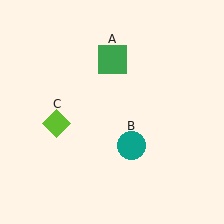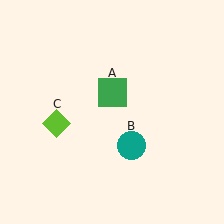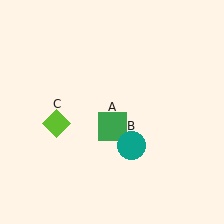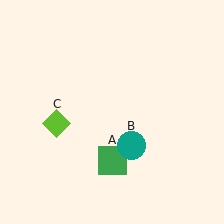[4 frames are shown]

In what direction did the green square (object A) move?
The green square (object A) moved down.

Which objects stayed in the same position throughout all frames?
Teal circle (object B) and lime diamond (object C) remained stationary.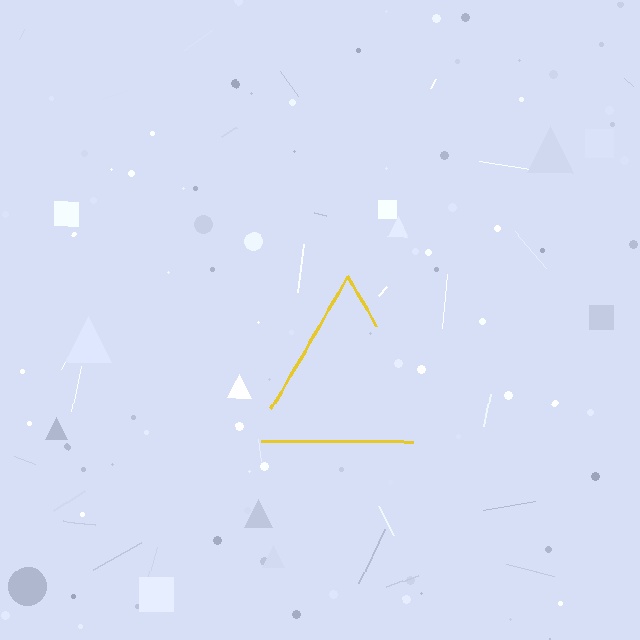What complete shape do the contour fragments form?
The contour fragments form a triangle.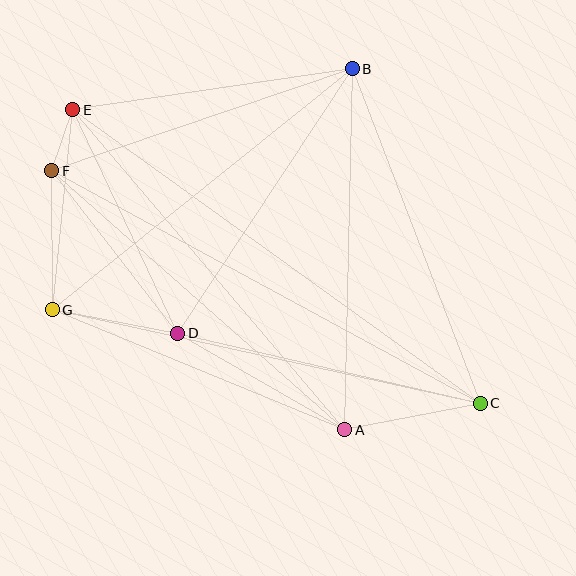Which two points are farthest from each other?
Points C and E are farthest from each other.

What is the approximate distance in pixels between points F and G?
The distance between F and G is approximately 139 pixels.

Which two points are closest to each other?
Points E and F are closest to each other.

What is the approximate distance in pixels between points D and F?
The distance between D and F is approximately 205 pixels.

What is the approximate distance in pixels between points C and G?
The distance between C and G is approximately 438 pixels.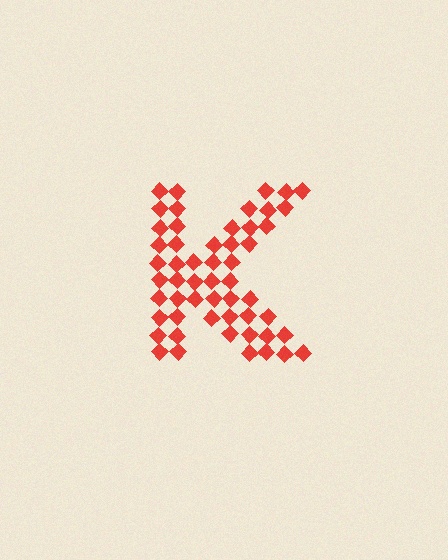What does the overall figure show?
The overall figure shows the letter K.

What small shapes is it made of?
It is made of small diamonds.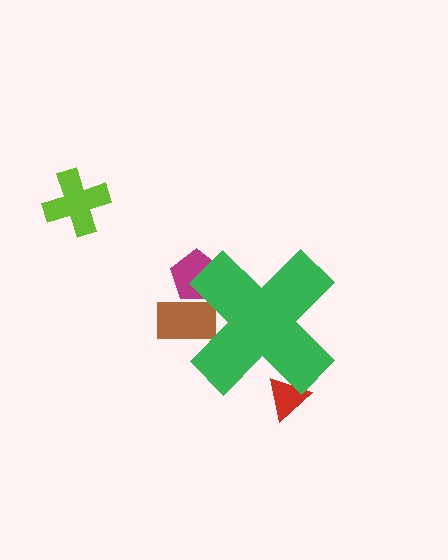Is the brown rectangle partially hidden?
Yes, the brown rectangle is partially hidden behind the green cross.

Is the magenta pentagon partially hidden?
Yes, the magenta pentagon is partially hidden behind the green cross.